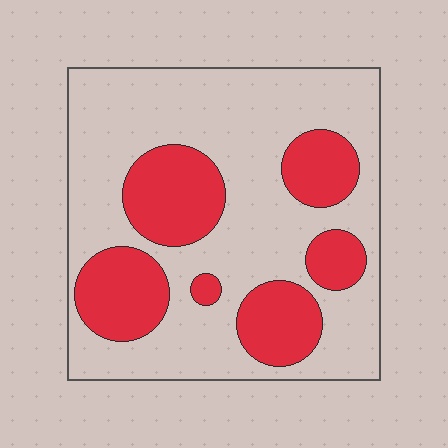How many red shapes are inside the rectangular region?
6.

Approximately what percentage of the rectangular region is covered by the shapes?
Approximately 30%.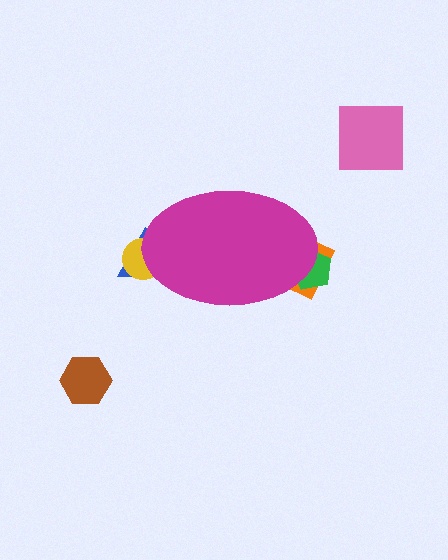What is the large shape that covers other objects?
A magenta ellipse.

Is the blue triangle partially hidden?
Yes, the blue triangle is partially hidden behind the magenta ellipse.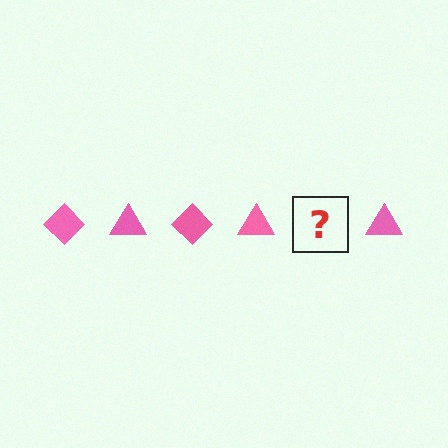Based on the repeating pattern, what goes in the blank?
The blank should be a pink diamond.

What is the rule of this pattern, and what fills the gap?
The rule is that the pattern cycles through diamond, triangle shapes in pink. The gap should be filled with a pink diamond.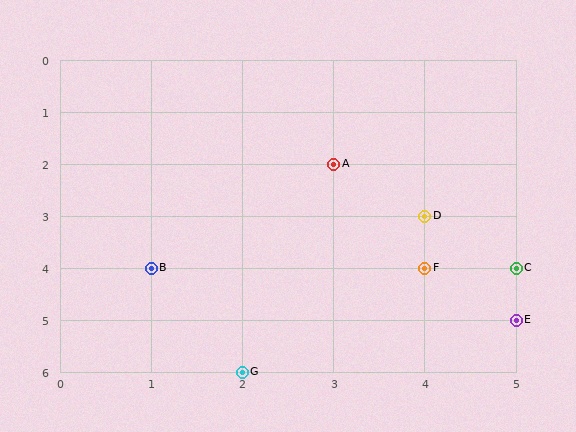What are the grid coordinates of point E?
Point E is at grid coordinates (5, 5).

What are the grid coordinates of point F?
Point F is at grid coordinates (4, 4).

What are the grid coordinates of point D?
Point D is at grid coordinates (4, 3).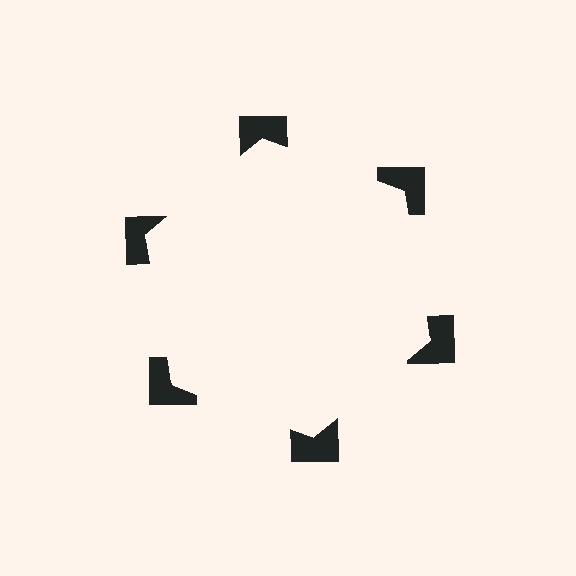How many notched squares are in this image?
There are 6 — one at each vertex of the illusory hexagon.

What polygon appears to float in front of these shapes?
An illusory hexagon — its edges are inferred from the aligned wedge cuts in the notched squares, not physically drawn.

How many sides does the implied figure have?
6 sides.